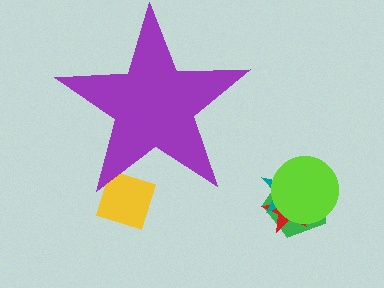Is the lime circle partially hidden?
No, the lime circle is fully visible.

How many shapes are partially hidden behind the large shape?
1 shape is partially hidden.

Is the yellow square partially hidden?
Yes, the yellow square is partially hidden behind the purple star.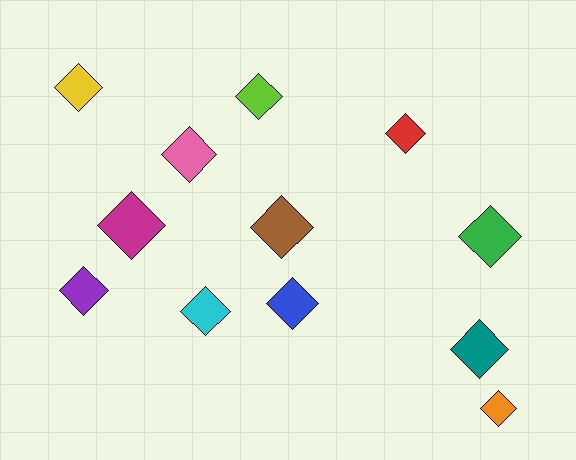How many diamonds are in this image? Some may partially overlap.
There are 12 diamonds.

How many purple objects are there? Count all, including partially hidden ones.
There is 1 purple object.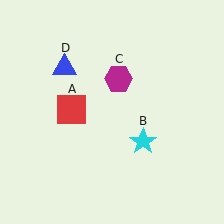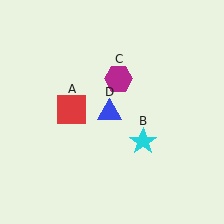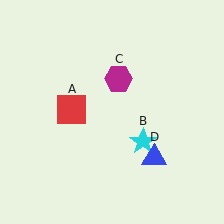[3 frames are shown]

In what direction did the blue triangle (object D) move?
The blue triangle (object D) moved down and to the right.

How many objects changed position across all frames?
1 object changed position: blue triangle (object D).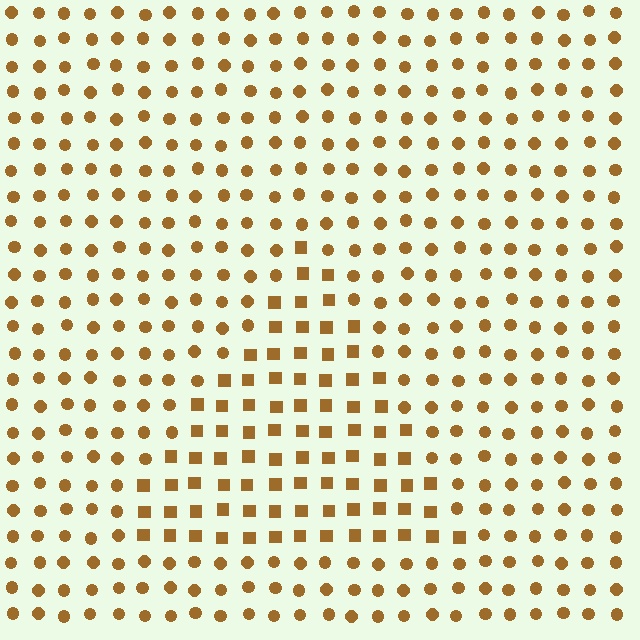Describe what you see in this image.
The image is filled with small brown elements arranged in a uniform grid. A triangle-shaped region contains squares, while the surrounding area contains circles. The boundary is defined purely by the change in element shape.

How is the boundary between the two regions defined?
The boundary is defined by a change in element shape: squares inside vs. circles outside. All elements share the same color and spacing.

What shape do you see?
I see a triangle.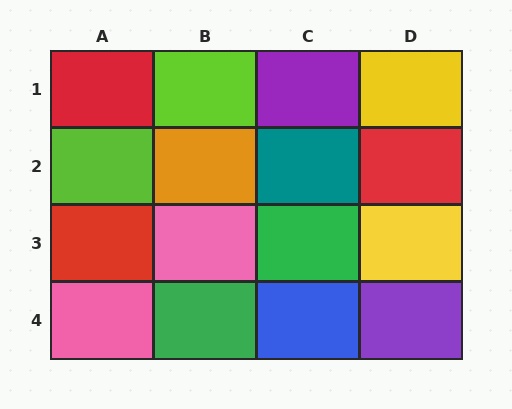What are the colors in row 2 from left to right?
Lime, orange, teal, red.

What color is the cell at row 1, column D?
Yellow.